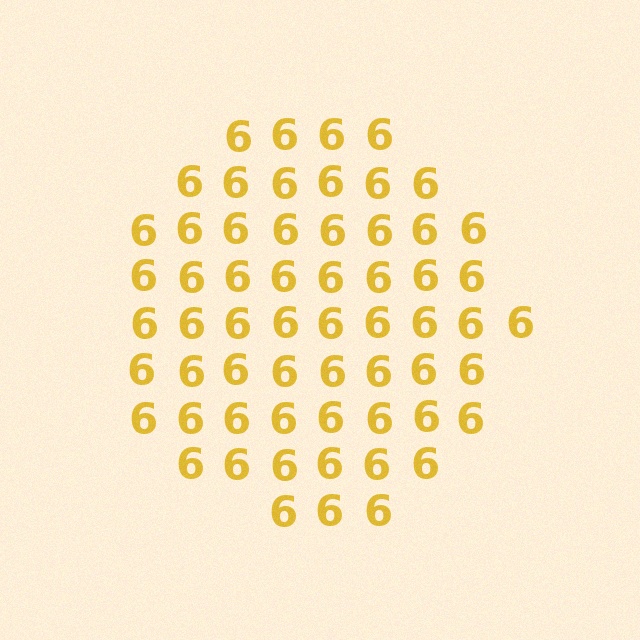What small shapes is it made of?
It is made of small digit 6's.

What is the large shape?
The large shape is a circle.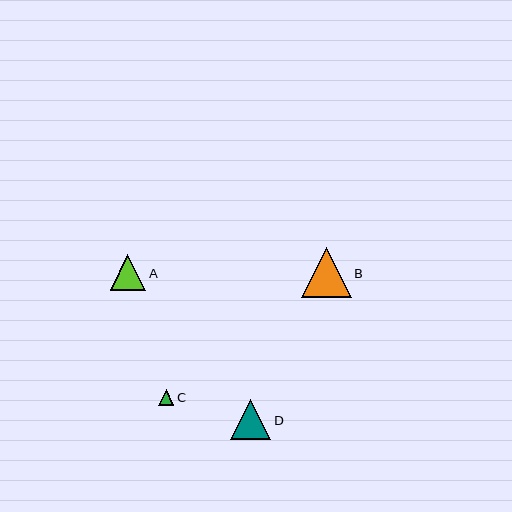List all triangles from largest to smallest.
From largest to smallest: B, D, A, C.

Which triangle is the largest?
Triangle B is the largest with a size of approximately 50 pixels.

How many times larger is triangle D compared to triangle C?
Triangle D is approximately 2.5 times the size of triangle C.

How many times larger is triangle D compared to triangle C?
Triangle D is approximately 2.5 times the size of triangle C.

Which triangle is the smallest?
Triangle C is the smallest with a size of approximately 16 pixels.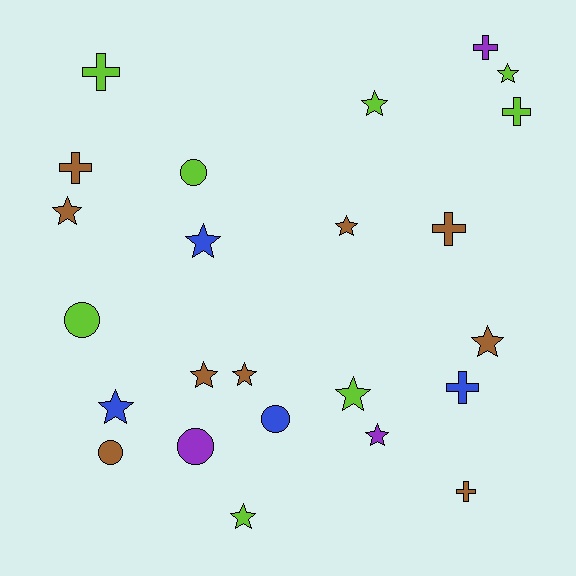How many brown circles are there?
There is 1 brown circle.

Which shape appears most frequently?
Star, with 12 objects.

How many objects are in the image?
There are 24 objects.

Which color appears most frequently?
Brown, with 9 objects.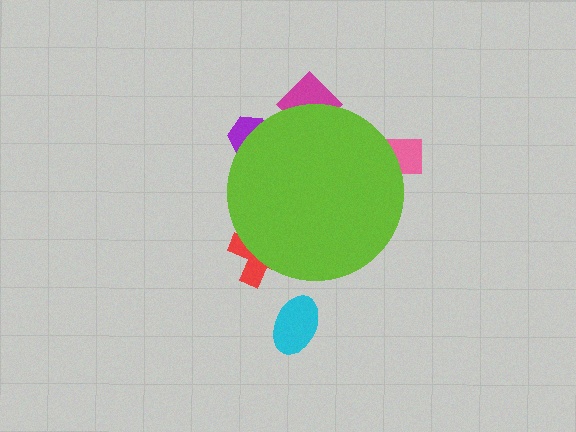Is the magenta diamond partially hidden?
Yes, the magenta diamond is partially hidden behind the lime circle.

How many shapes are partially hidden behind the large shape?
4 shapes are partially hidden.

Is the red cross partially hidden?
Yes, the red cross is partially hidden behind the lime circle.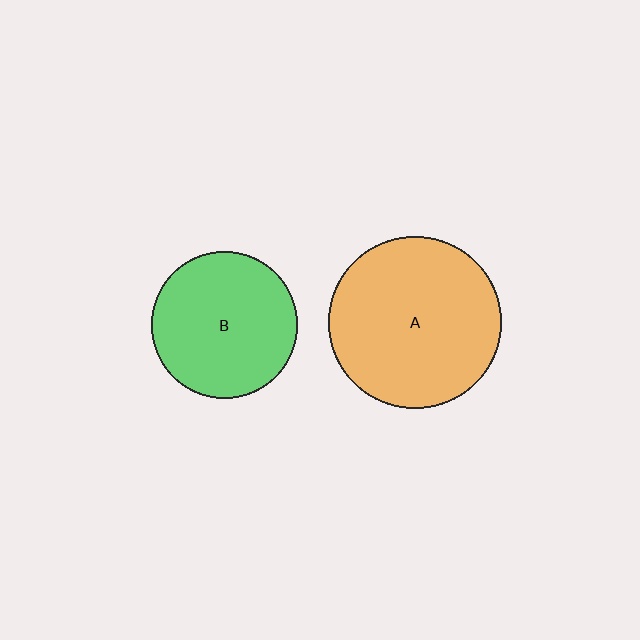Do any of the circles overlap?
No, none of the circles overlap.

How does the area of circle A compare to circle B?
Approximately 1.4 times.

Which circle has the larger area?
Circle A (orange).